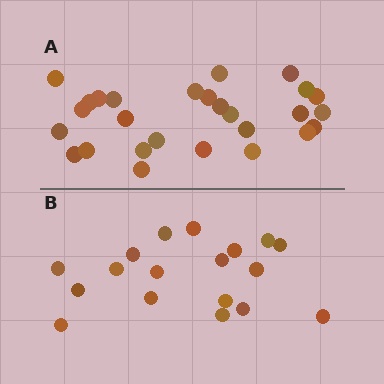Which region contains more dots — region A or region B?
Region A (the top region) has more dots.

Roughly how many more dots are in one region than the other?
Region A has roughly 8 or so more dots than region B.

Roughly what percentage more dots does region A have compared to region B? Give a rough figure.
About 50% more.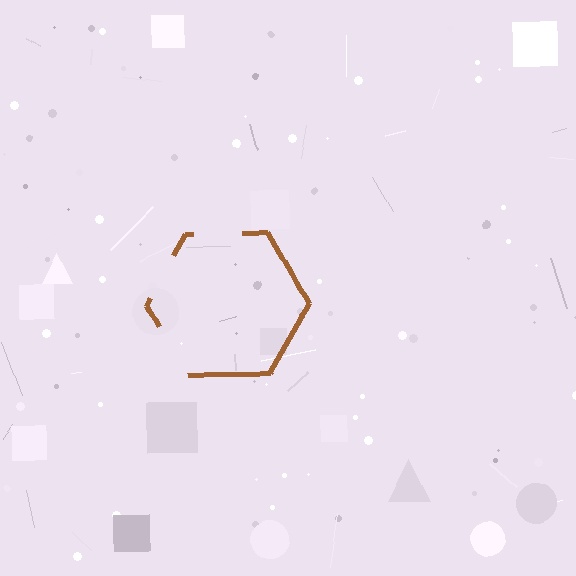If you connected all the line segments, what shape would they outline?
They would outline a hexagon.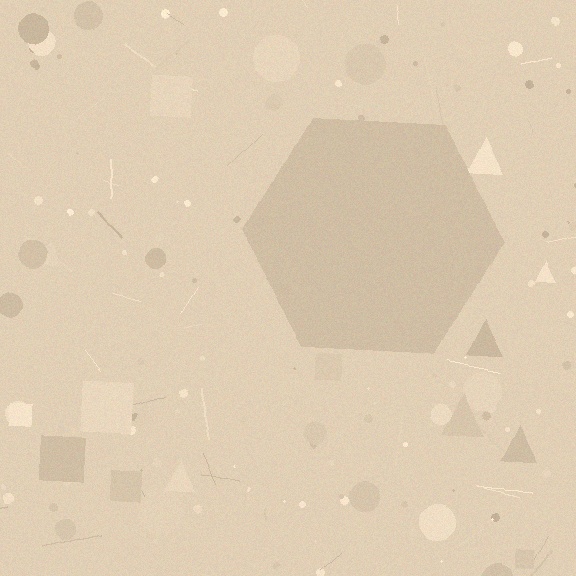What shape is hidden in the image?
A hexagon is hidden in the image.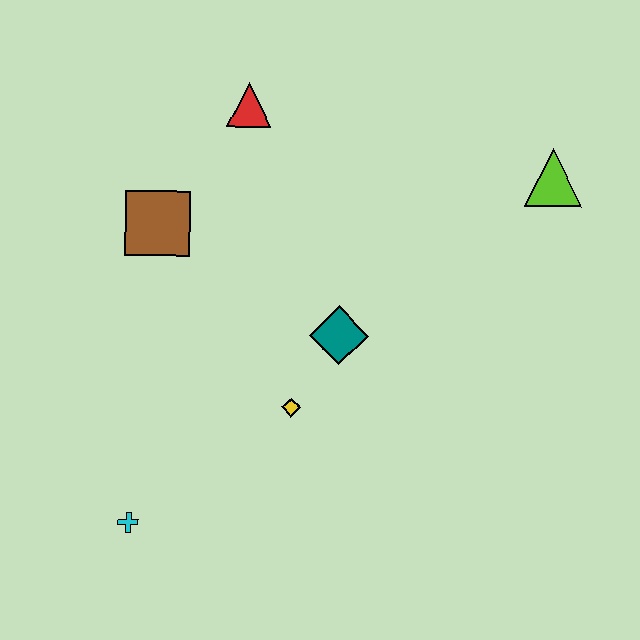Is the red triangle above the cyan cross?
Yes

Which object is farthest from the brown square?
The lime triangle is farthest from the brown square.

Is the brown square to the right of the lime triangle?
No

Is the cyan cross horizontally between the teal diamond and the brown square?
No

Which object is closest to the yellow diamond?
The teal diamond is closest to the yellow diamond.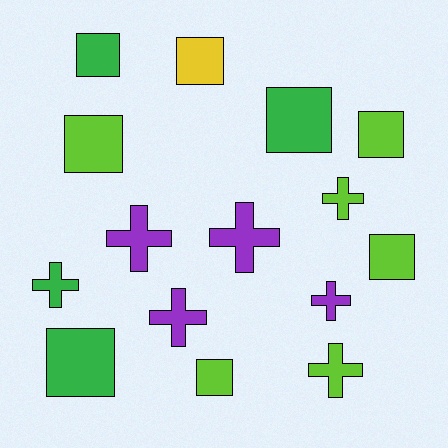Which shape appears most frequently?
Square, with 8 objects.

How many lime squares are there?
There are 4 lime squares.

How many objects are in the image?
There are 15 objects.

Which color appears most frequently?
Lime, with 6 objects.